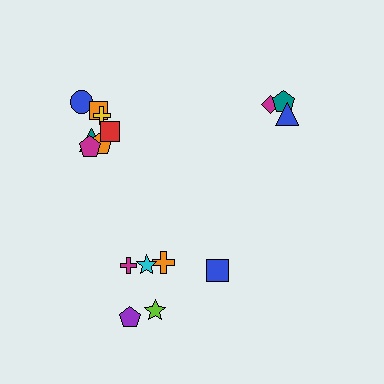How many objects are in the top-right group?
There are 3 objects.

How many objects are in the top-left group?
There are 7 objects.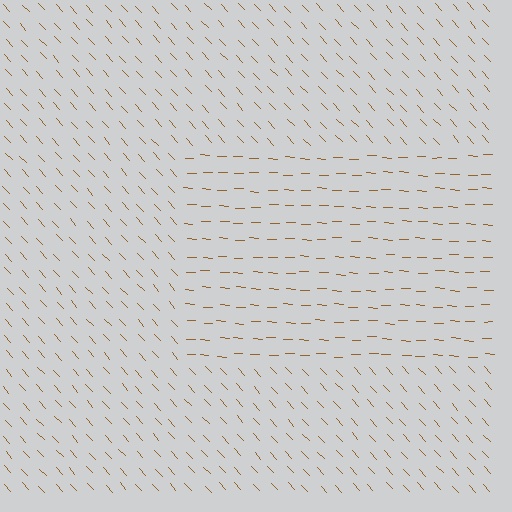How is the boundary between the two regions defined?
The boundary is defined purely by a change in line orientation (approximately 45 degrees difference). All lines are the same color and thickness.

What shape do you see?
I see a rectangle.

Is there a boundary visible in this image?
Yes, there is a texture boundary formed by a change in line orientation.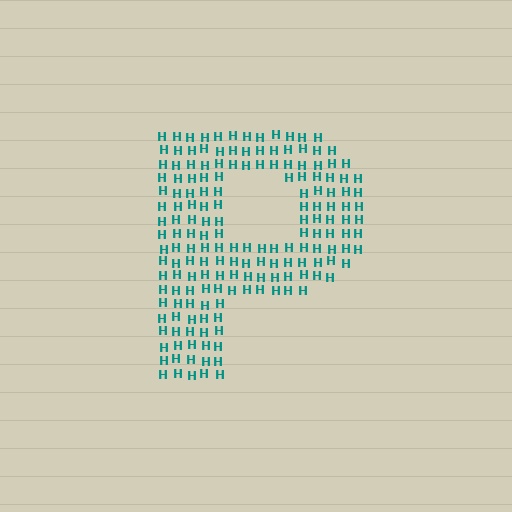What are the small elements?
The small elements are letter H's.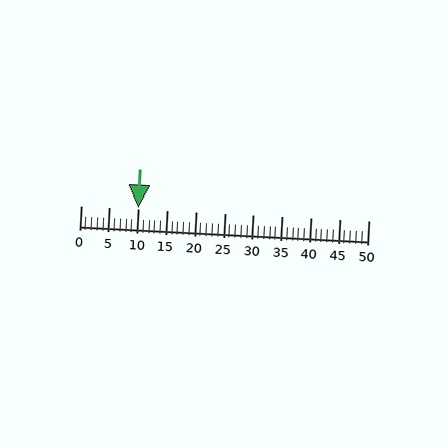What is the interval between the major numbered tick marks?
The major tick marks are spaced 5 units apart.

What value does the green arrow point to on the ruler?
The green arrow points to approximately 10.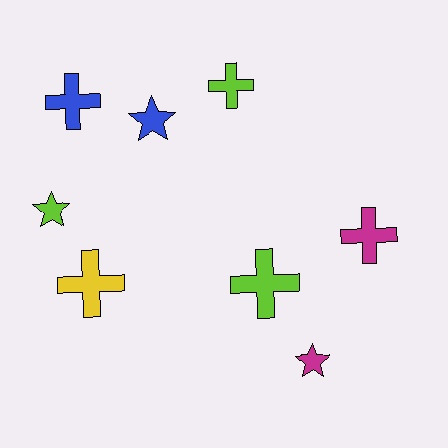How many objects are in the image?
There are 8 objects.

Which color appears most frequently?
Lime, with 3 objects.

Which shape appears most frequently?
Cross, with 5 objects.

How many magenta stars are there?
There is 1 magenta star.